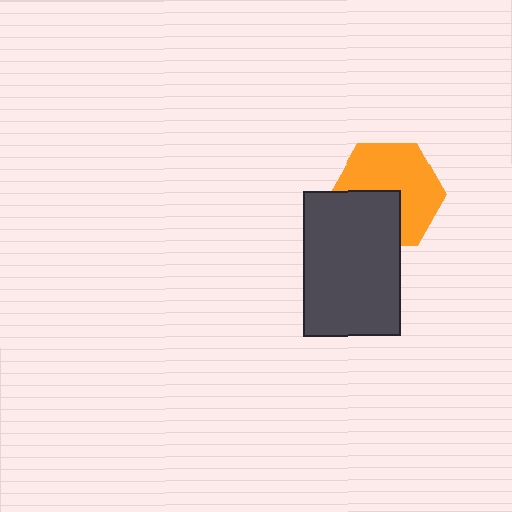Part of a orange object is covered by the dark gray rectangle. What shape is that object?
It is a hexagon.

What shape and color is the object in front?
The object in front is a dark gray rectangle.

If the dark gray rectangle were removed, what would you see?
You would see the complete orange hexagon.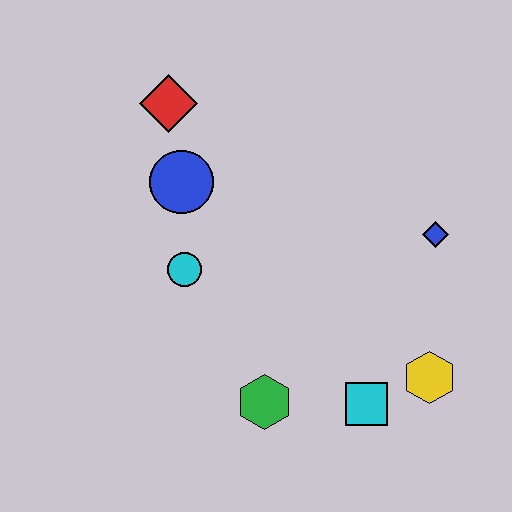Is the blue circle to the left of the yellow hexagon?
Yes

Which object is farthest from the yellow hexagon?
The red diamond is farthest from the yellow hexagon.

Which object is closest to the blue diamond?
The yellow hexagon is closest to the blue diamond.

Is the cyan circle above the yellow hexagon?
Yes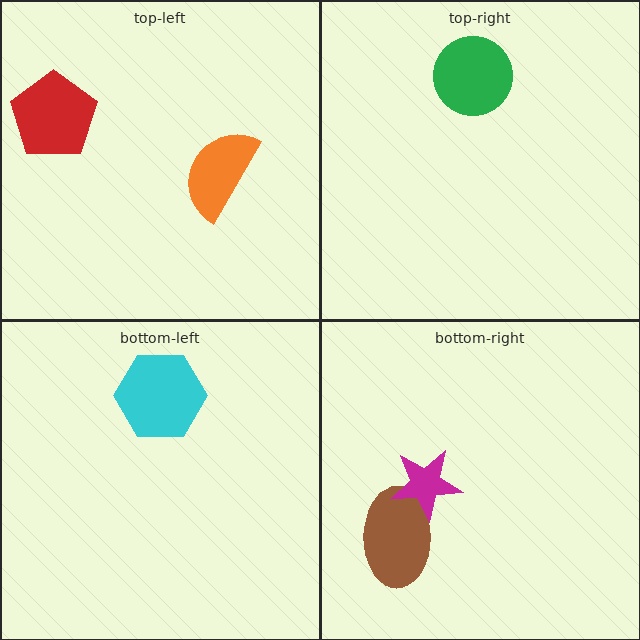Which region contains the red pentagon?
The top-left region.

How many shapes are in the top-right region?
1.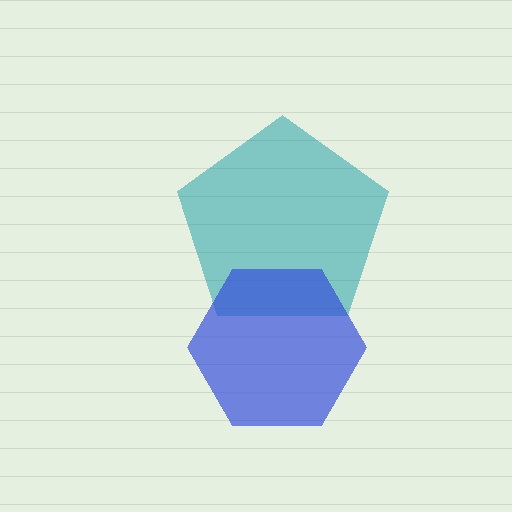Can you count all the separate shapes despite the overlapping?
Yes, there are 2 separate shapes.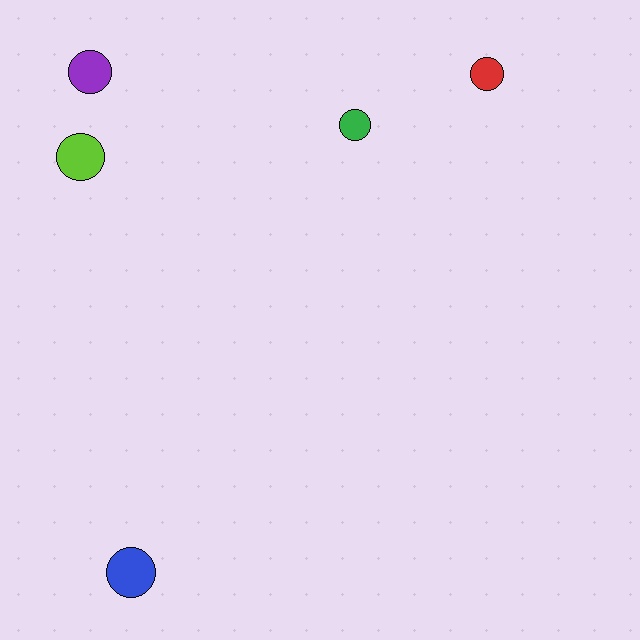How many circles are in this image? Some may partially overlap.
There are 5 circles.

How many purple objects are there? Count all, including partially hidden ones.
There is 1 purple object.